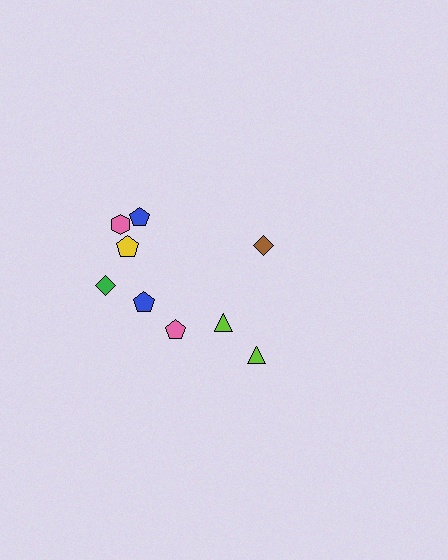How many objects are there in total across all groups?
There are 9 objects.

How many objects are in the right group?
There are 3 objects.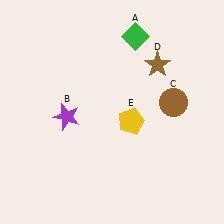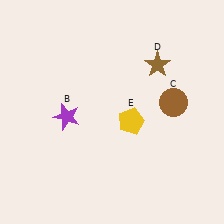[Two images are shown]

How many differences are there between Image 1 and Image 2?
There is 1 difference between the two images.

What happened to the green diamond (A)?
The green diamond (A) was removed in Image 2. It was in the top-right area of Image 1.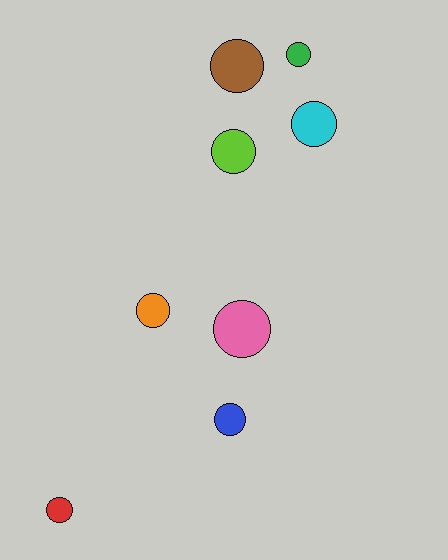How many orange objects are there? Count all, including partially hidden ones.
There is 1 orange object.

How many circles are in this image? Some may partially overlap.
There are 8 circles.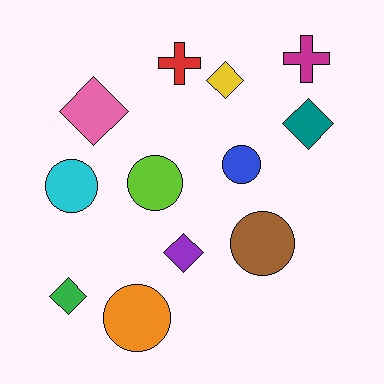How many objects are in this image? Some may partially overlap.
There are 12 objects.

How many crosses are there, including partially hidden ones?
There are 2 crosses.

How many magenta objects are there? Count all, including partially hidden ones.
There is 1 magenta object.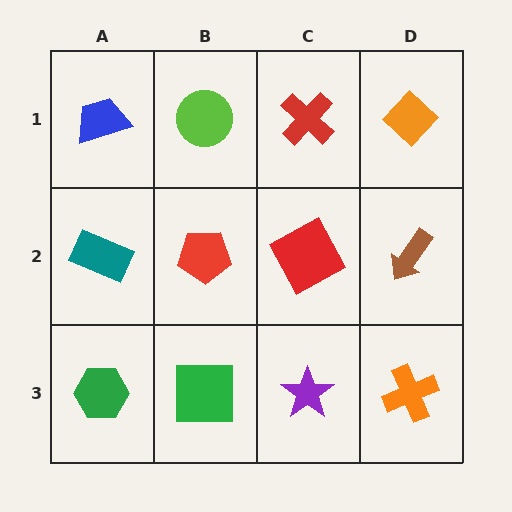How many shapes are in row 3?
4 shapes.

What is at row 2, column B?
A red pentagon.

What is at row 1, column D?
An orange diamond.